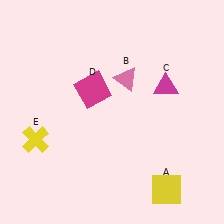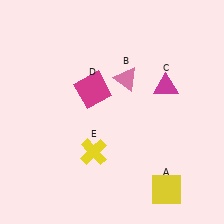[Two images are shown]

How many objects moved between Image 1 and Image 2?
1 object moved between the two images.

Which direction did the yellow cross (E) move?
The yellow cross (E) moved right.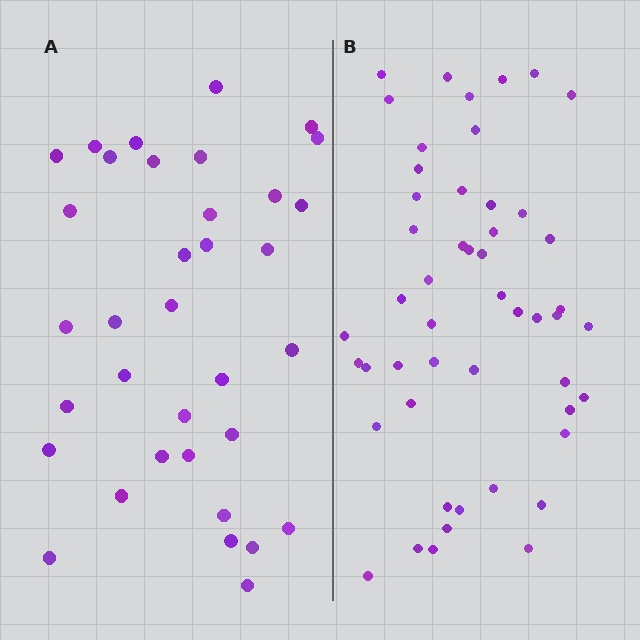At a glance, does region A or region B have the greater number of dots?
Region B (the right region) has more dots.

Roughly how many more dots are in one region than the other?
Region B has approximately 15 more dots than region A.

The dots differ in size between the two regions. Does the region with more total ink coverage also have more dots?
No. Region A has more total ink coverage because its dots are larger, but region B actually contains more individual dots. Total area can be misleading — the number of items is what matters here.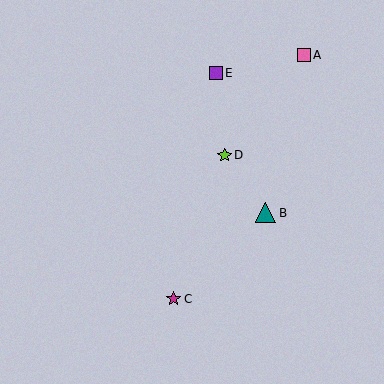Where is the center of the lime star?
The center of the lime star is at (224, 155).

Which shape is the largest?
The teal triangle (labeled B) is the largest.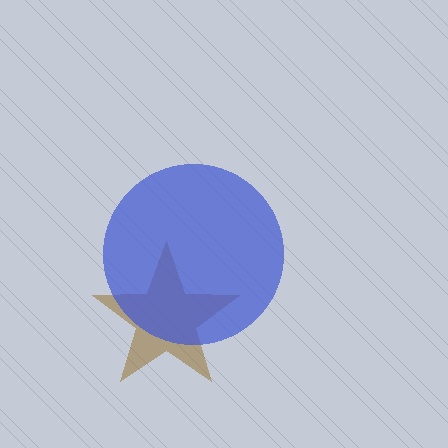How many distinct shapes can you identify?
There are 2 distinct shapes: a brown star, a blue circle.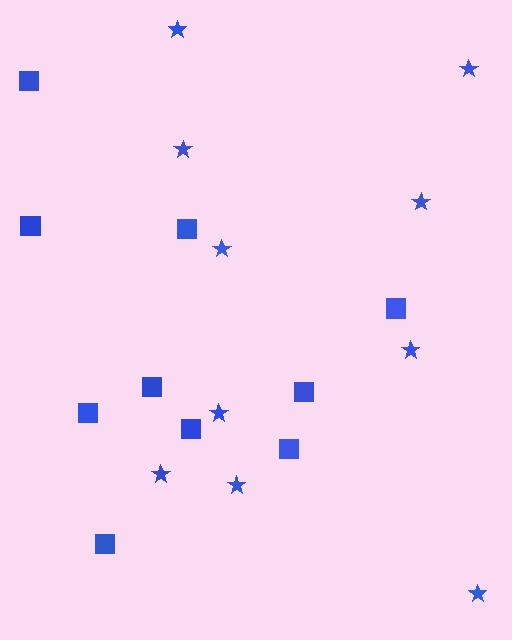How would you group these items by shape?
There are 2 groups: one group of squares (10) and one group of stars (10).